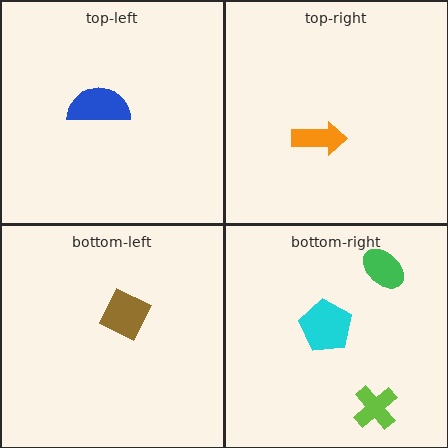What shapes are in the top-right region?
The orange arrow.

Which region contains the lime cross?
The bottom-right region.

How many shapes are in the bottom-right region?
3.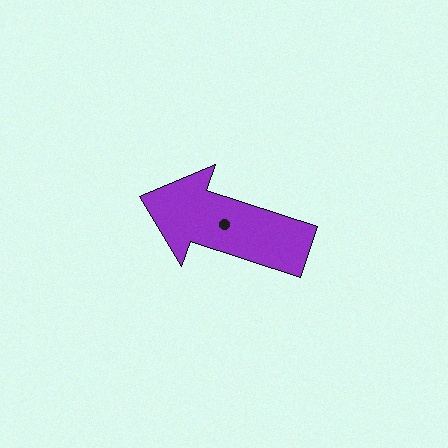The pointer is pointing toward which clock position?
Roughly 10 o'clock.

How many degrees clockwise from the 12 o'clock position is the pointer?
Approximately 288 degrees.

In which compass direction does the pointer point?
West.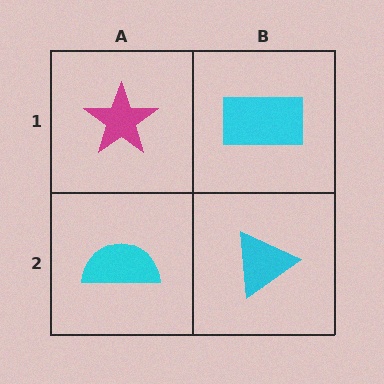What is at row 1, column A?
A magenta star.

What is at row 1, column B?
A cyan rectangle.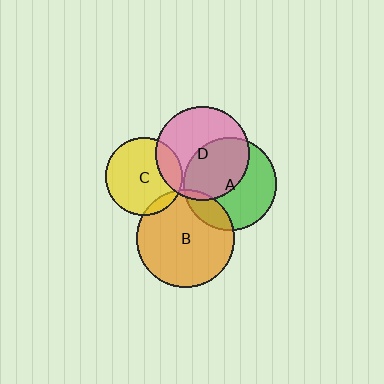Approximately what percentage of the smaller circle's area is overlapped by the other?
Approximately 45%.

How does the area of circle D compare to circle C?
Approximately 1.5 times.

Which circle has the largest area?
Circle B (orange).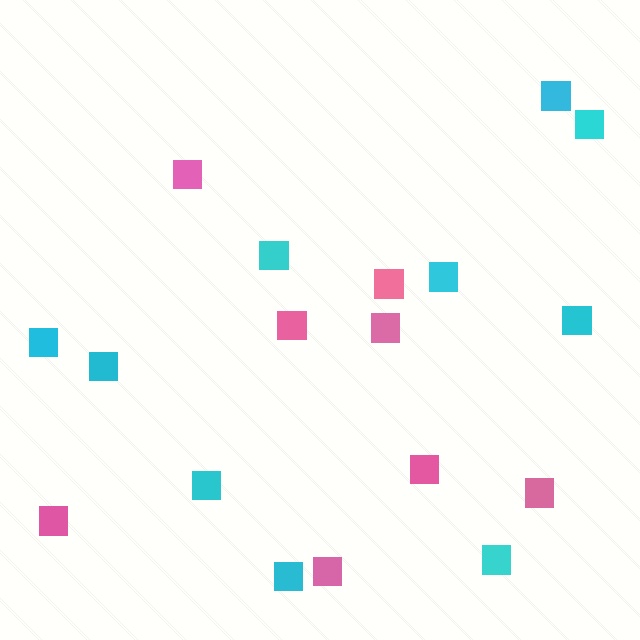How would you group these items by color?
There are 2 groups: one group of pink squares (8) and one group of cyan squares (10).